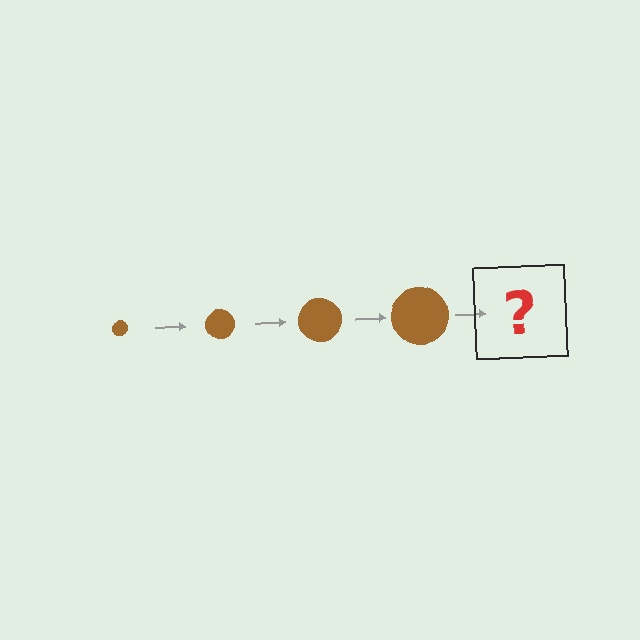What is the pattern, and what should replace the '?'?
The pattern is that the circle gets progressively larger each step. The '?' should be a brown circle, larger than the previous one.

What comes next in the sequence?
The next element should be a brown circle, larger than the previous one.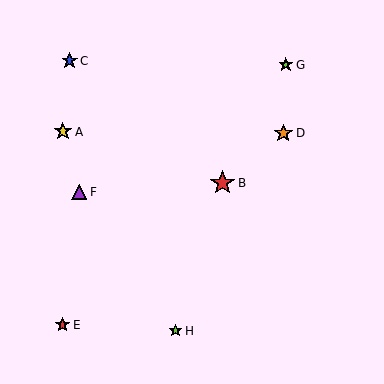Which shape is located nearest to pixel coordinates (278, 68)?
The lime star (labeled G) at (286, 65) is nearest to that location.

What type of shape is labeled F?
Shape F is a purple triangle.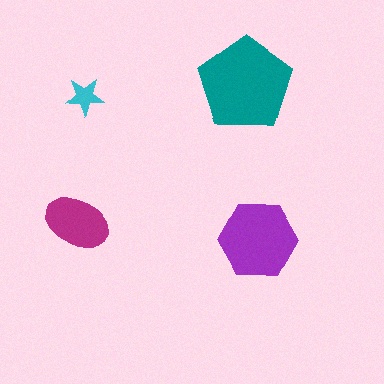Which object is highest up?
The teal pentagon is topmost.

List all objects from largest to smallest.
The teal pentagon, the purple hexagon, the magenta ellipse, the cyan star.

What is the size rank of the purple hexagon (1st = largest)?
2nd.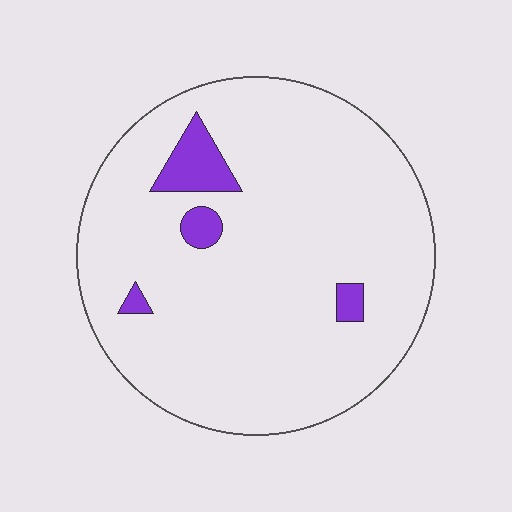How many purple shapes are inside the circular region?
4.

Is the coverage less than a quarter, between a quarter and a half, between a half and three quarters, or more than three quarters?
Less than a quarter.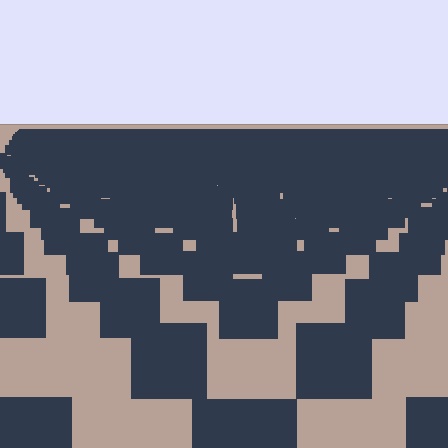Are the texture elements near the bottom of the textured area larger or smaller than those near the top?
Larger. Near the bottom, elements are closer to the viewer and appear at a bigger on-screen size.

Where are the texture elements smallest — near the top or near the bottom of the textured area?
Near the top.